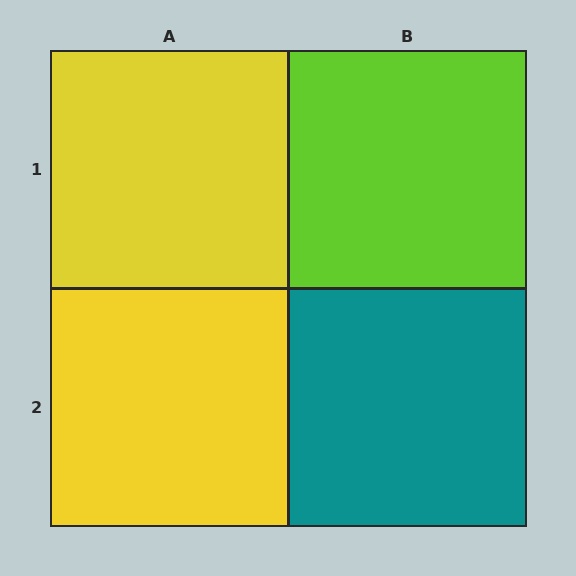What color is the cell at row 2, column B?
Teal.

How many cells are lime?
1 cell is lime.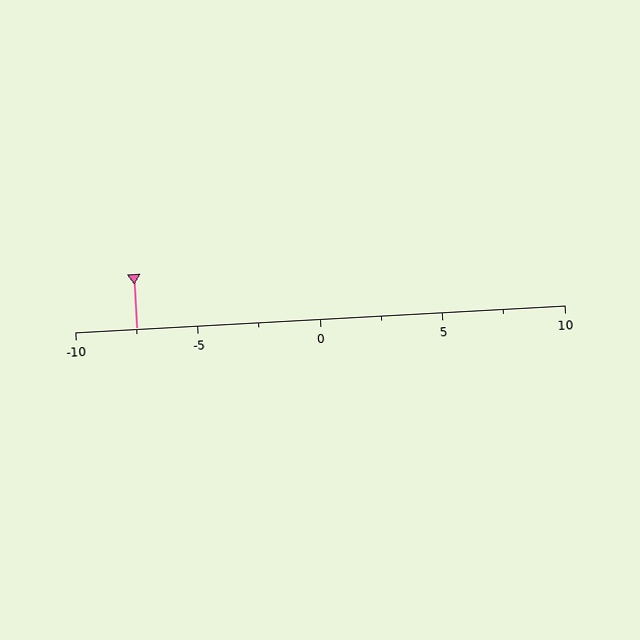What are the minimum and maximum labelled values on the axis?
The axis runs from -10 to 10.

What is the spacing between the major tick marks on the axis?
The major ticks are spaced 5 apart.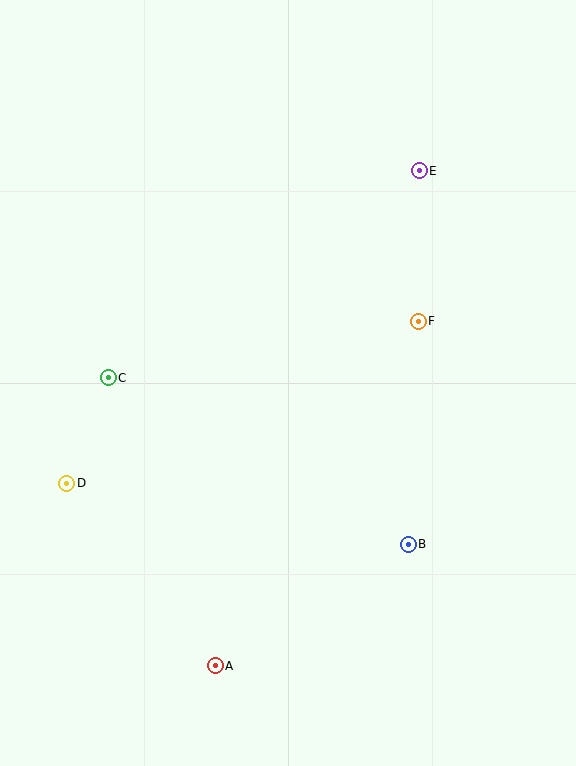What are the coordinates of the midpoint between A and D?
The midpoint between A and D is at (141, 574).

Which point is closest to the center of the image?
Point F at (418, 321) is closest to the center.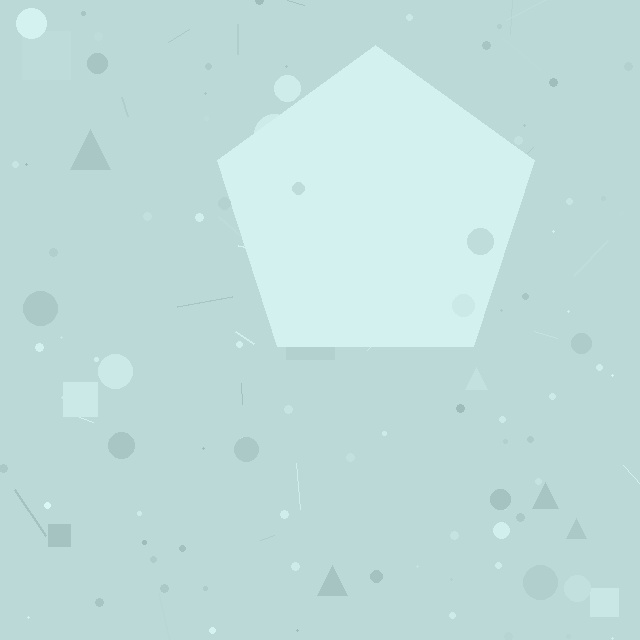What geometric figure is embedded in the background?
A pentagon is embedded in the background.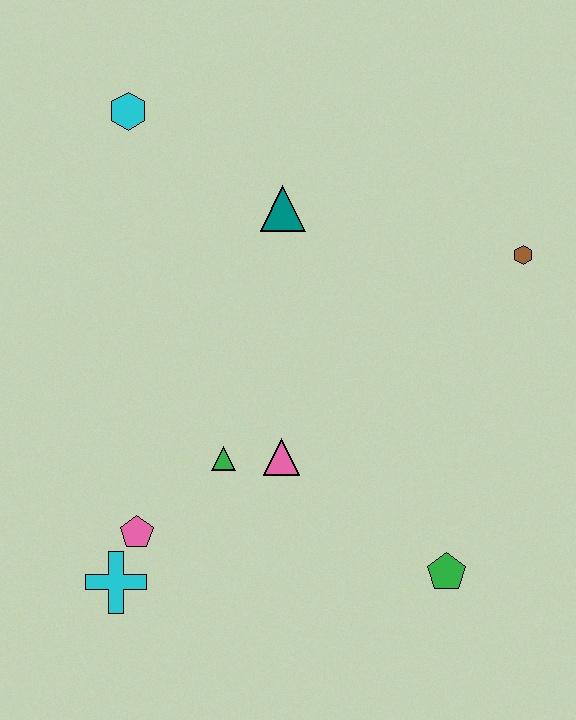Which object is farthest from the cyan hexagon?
The green pentagon is farthest from the cyan hexagon.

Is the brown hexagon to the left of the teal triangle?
No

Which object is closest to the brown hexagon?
The teal triangle is closest to the brown hexagon.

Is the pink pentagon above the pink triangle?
No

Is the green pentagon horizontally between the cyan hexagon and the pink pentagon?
No